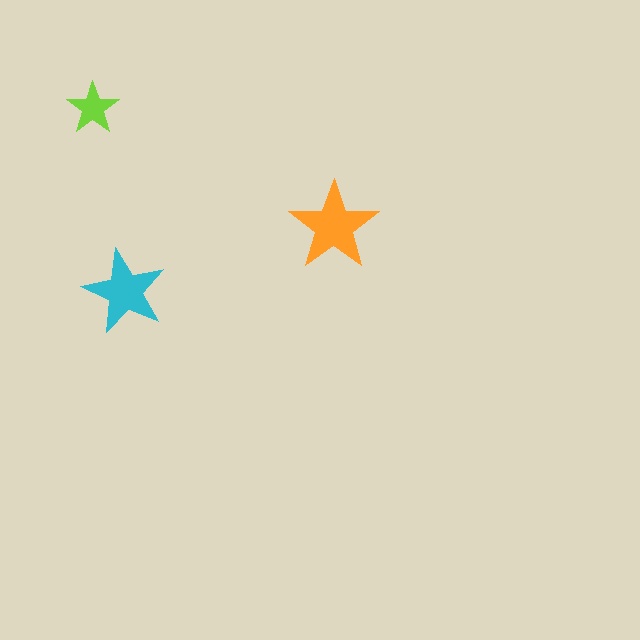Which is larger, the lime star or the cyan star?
The cyan one.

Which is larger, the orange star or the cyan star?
The orange one.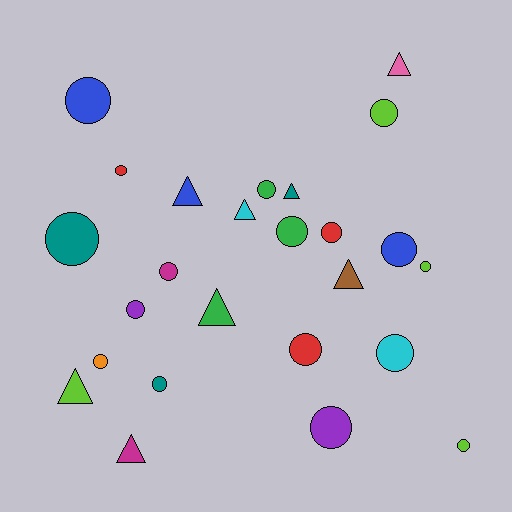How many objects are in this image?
There are 25 objects.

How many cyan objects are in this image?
There are 2 cyan objects.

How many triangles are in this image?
There are 8 triangles.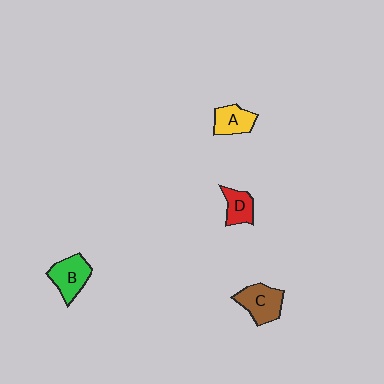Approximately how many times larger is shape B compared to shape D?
Approximately 1.4 times.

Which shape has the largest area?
Shape C (brown).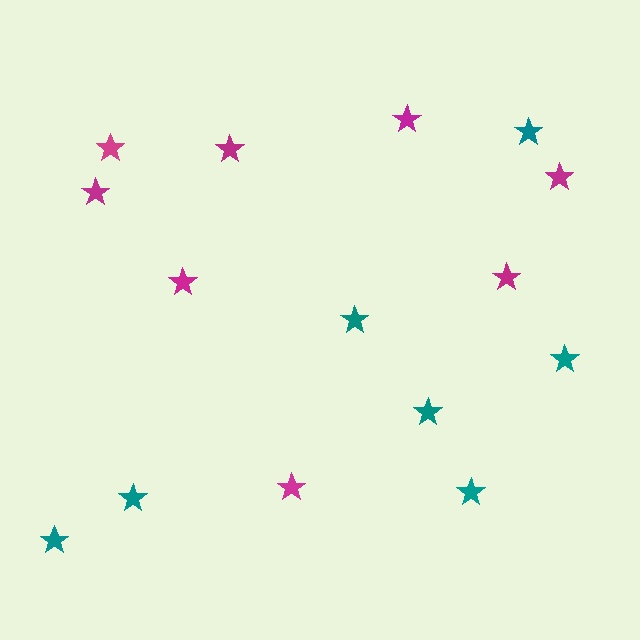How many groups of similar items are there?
There are 2 groups: one group of teal stars (7) and one group of magenta stars (8).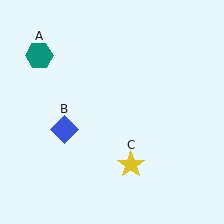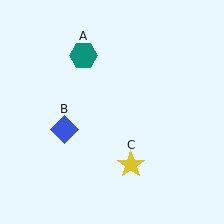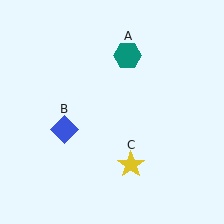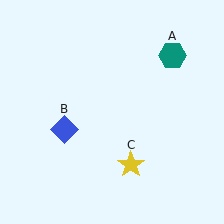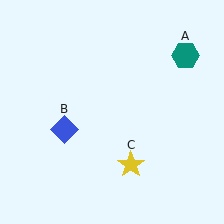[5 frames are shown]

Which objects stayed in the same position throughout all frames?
Blue diamond (object B) and yellow star (object C) remained stationary.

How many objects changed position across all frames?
1 object changed position: teal hexagon (object A).